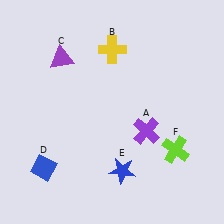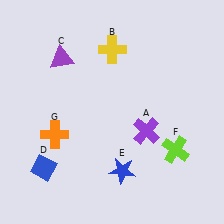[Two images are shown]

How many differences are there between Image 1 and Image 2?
There is 1 difference between the two images.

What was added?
An orange cross (G) was added in Image 2.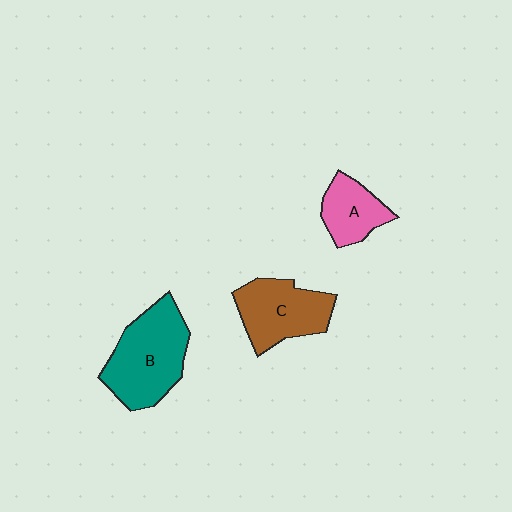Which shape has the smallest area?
Shape A (pink).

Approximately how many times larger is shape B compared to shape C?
Approximately 1.3 times.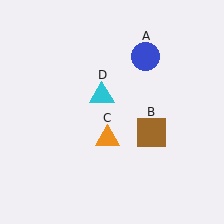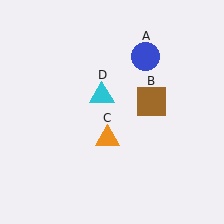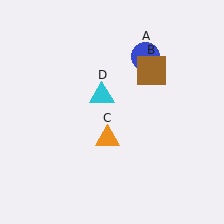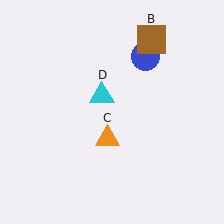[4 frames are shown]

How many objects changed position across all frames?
1 object changed position: brown square (object B).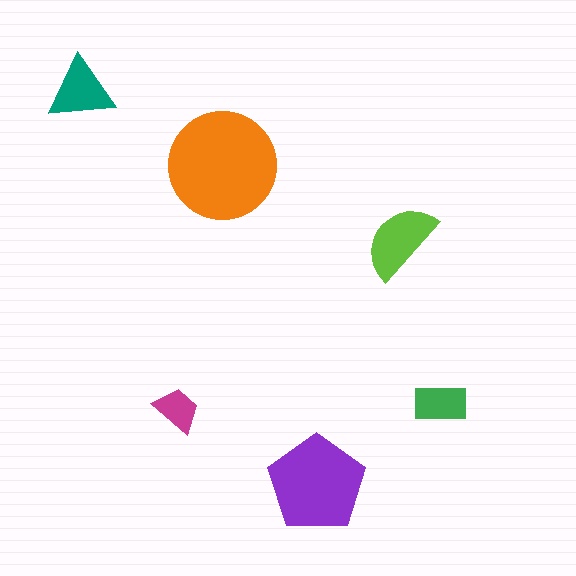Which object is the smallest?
The magenta trapezoid.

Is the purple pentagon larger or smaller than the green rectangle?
Larger.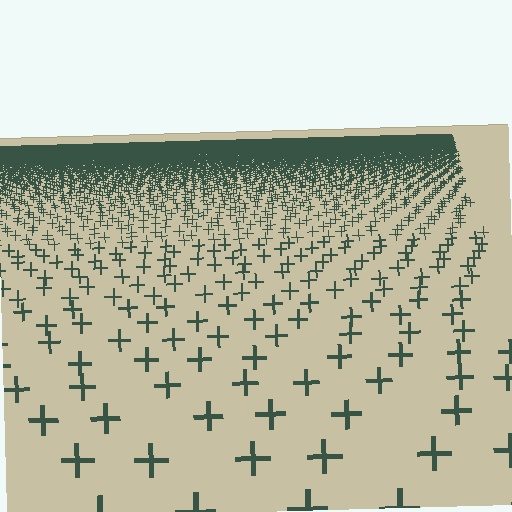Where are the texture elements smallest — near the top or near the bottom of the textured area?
Near the top.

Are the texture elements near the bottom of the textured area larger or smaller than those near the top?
Larger. Near the bottom, elements are closer to the viewer and appear at a bigger on-screen size.